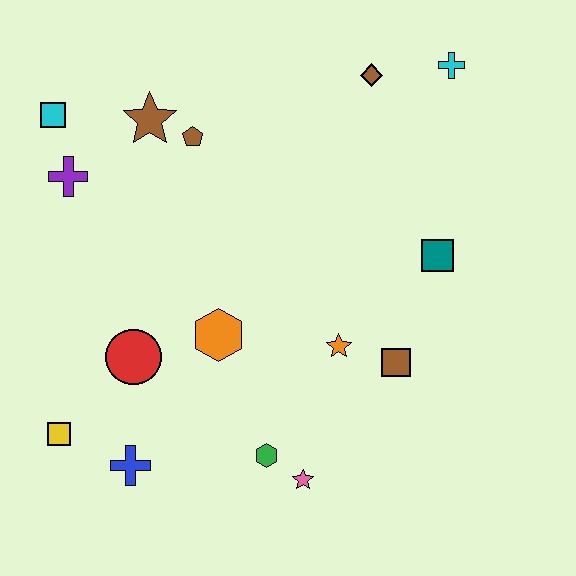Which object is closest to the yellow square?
The blue cross is closest to the yellow square.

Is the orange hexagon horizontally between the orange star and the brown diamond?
No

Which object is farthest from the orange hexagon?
The cyan cross is farthest from the orange hexagon.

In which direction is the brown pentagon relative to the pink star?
The brown pentagon is above the pink star.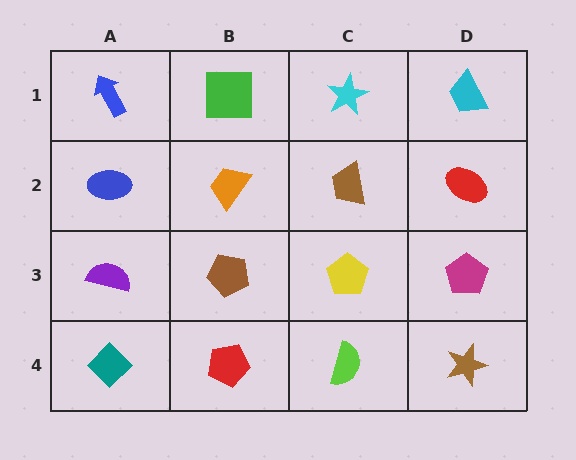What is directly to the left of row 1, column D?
A cyan star.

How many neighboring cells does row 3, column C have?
4.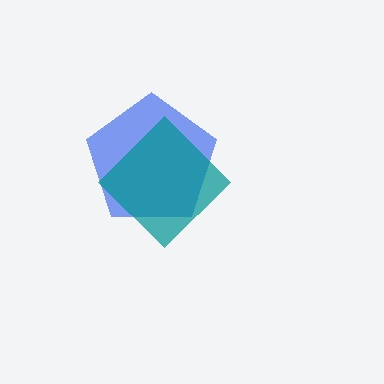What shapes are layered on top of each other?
The layered shapes are: a blue pentagon, a teal diamond.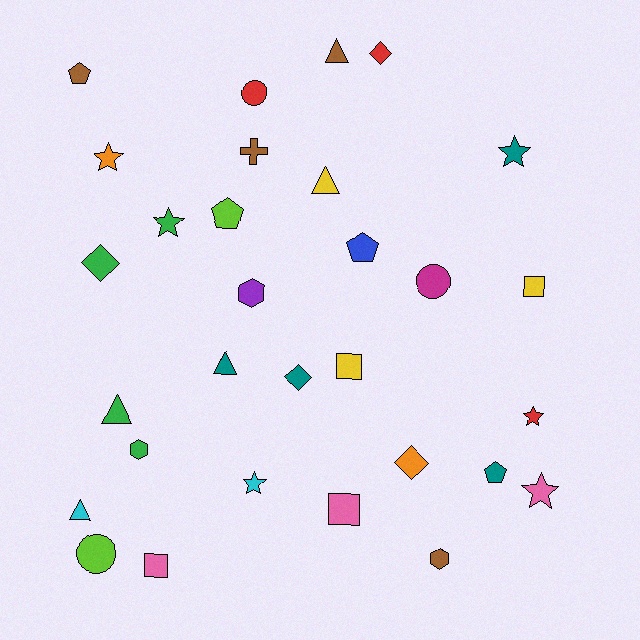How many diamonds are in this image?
There are 4 diamonds.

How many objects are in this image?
There are 30 objects.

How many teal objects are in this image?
There are 4 teal objects.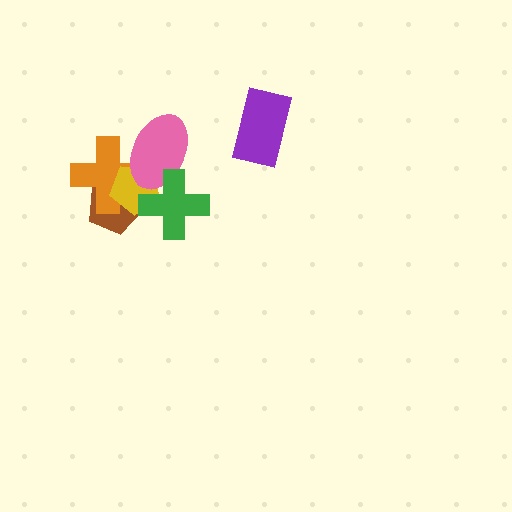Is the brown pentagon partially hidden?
Yes, it is partially covered by another shape.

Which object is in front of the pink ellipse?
The green cross is in front of the pink ellipse.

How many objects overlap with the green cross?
2 objects overlap with the green cross.